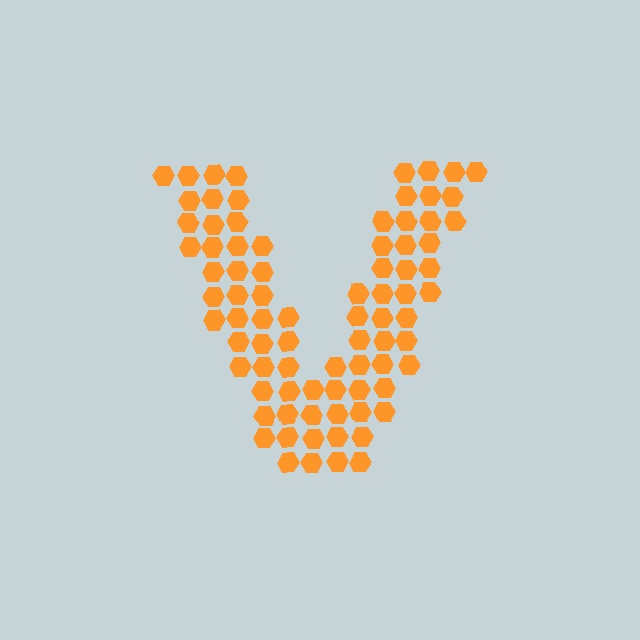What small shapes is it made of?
It is made of small hexagons.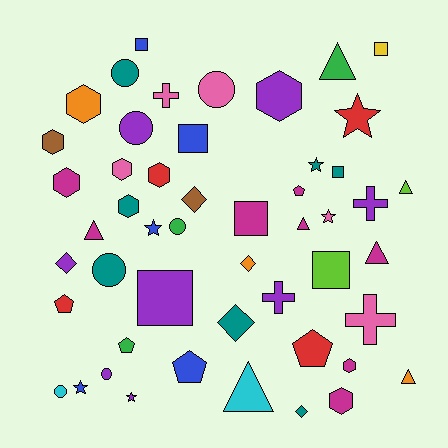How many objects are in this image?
There are 50 objects.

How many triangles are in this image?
There are 7 triangles.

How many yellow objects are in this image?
There is 1 yellow object.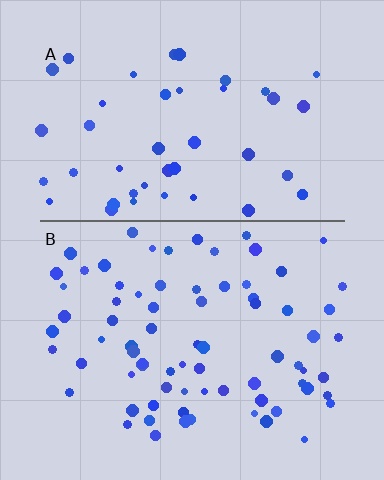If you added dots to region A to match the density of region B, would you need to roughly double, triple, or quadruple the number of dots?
Approximately double.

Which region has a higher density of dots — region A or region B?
B (the bottom).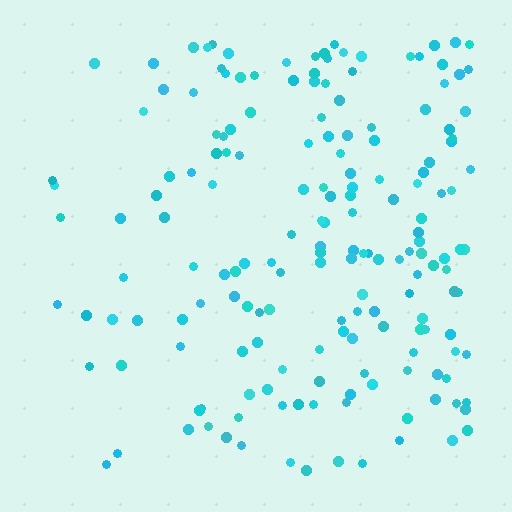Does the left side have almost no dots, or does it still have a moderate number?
Still a moderate number, just noticeably fewer than the right.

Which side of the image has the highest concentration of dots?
The right.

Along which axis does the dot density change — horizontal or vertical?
Horizontal.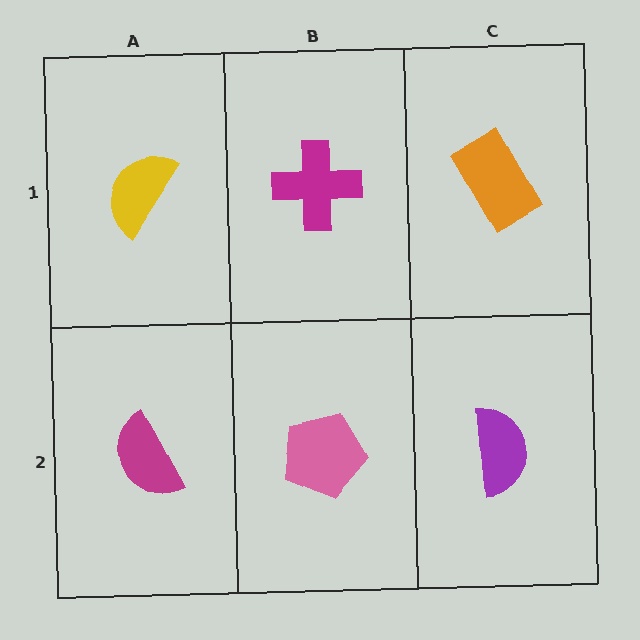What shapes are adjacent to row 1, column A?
A magenta semicircle (row 2, column A), a magenta cross (row 1, column B).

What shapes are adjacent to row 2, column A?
A yellow semicircle (row 1, column A), a pink pentagon (row 2, column B).